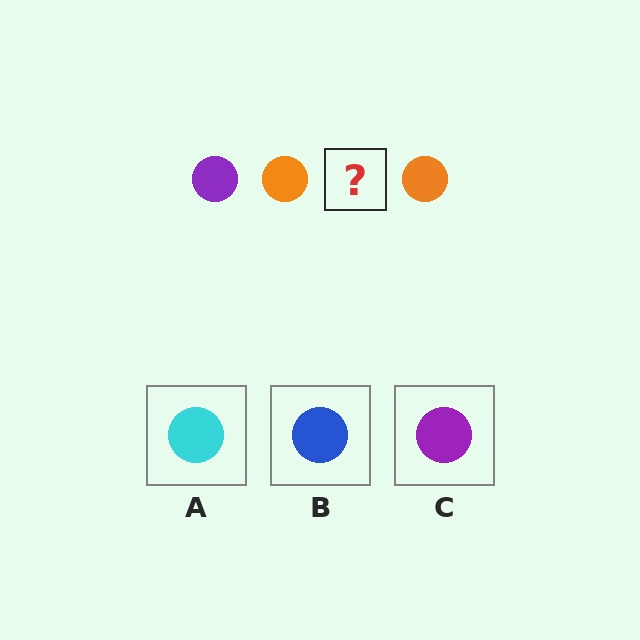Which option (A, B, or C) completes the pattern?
C.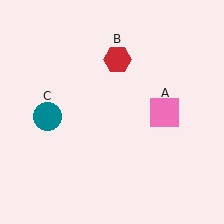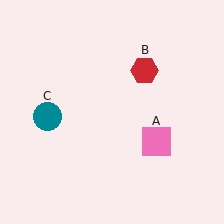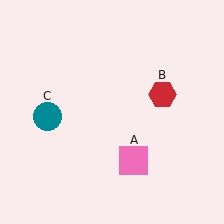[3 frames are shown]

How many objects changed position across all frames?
2 objects changed position: pink square (object A), red hexagon (object B).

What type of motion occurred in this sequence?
The pink square (object A), red hexagon (object B) rotated clockwise around the center of the scene.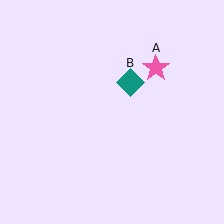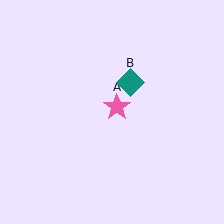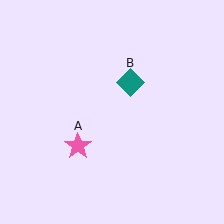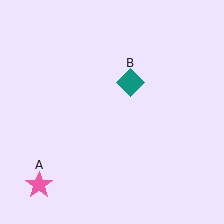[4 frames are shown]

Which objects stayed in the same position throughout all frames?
Teal diamond (object B) remained stationary.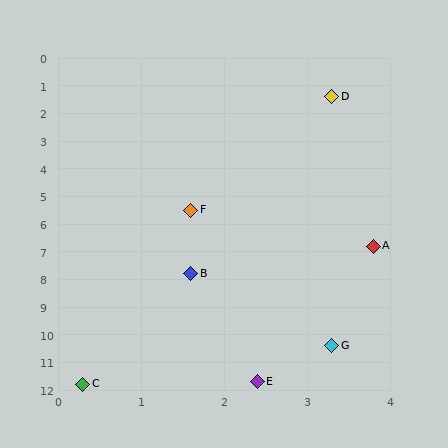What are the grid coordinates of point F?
Point F is at approximately (1.6, 5.5).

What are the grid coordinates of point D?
Point D is at approximately (3.3, 1.4).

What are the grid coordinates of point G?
Point G is at approximately (3.3, 10.4).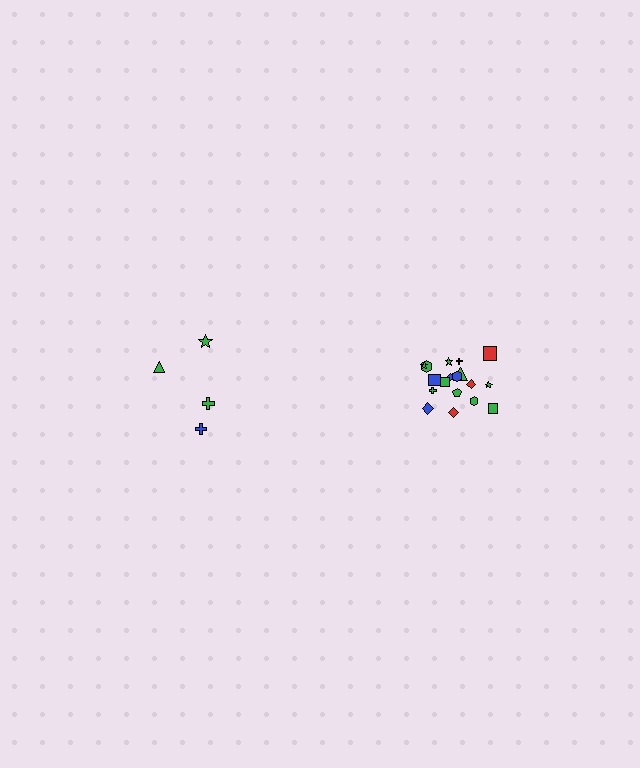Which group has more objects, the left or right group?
The right group.